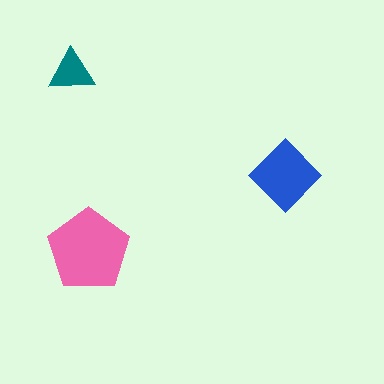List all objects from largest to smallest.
The pink pentagon, the blue diamond, the teal triangle.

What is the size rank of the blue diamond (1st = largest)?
2nd.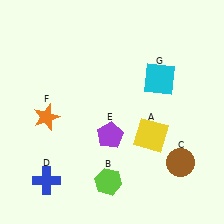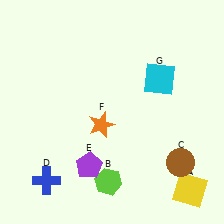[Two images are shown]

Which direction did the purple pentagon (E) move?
The purple pentagon (E) moved down.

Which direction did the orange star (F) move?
The orange star (F) moved right.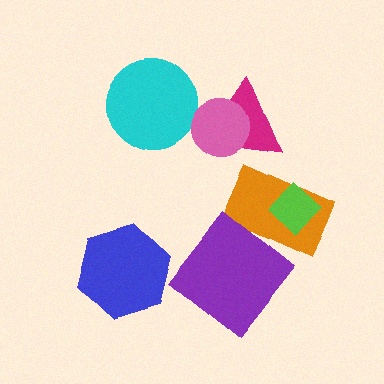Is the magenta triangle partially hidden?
Yes, it is partially covered by another shape.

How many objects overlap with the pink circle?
1 object overlaps with the pink circle.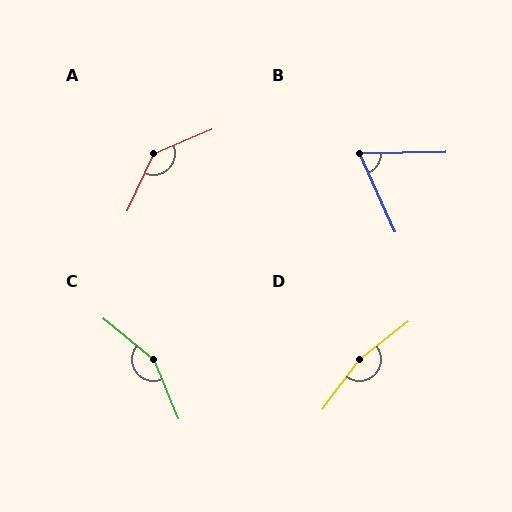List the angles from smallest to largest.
B (67°), A (137°), C (152°), D (164°).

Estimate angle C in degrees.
Approximately 152 degrees.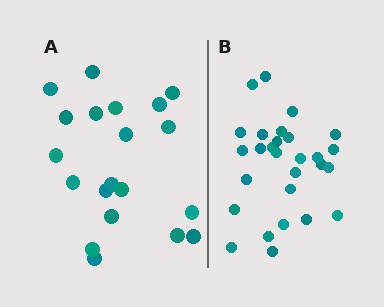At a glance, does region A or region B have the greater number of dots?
Region B (the right region) has more dots.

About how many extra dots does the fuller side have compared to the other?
Region B has roughly 8 or so more dots than region A.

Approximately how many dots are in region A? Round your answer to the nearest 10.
About 20 dots.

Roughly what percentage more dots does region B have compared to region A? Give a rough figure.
About 40% more.